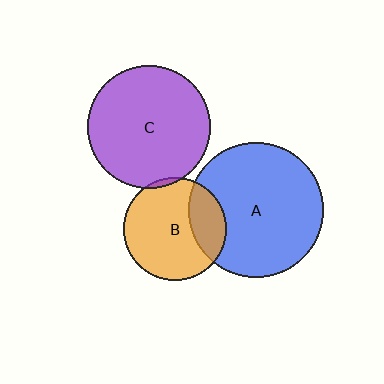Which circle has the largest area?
Circle A (blue).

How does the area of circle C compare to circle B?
Approximately 1.4 times.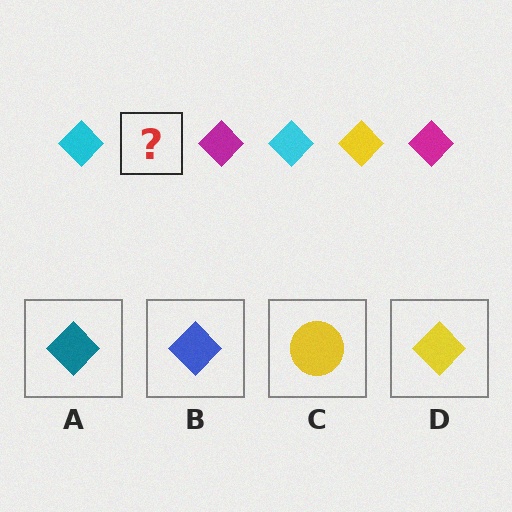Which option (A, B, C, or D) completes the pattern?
D.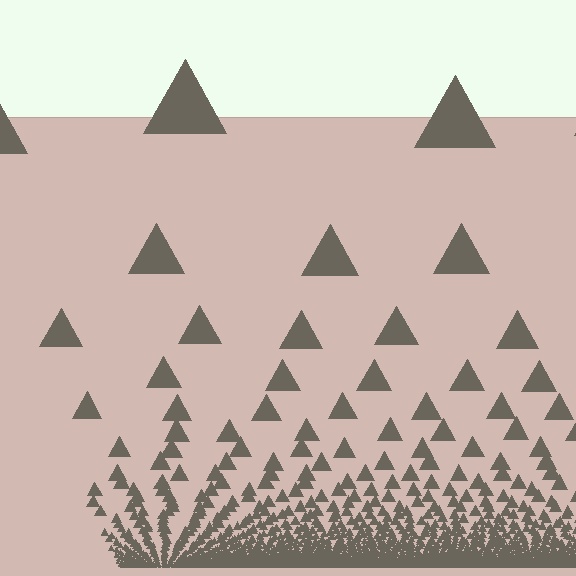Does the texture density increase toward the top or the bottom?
Density increases toward the bottom.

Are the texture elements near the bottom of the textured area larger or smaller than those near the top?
Smaller. The gradient is inverted — elements near the bottom are smaller and denser.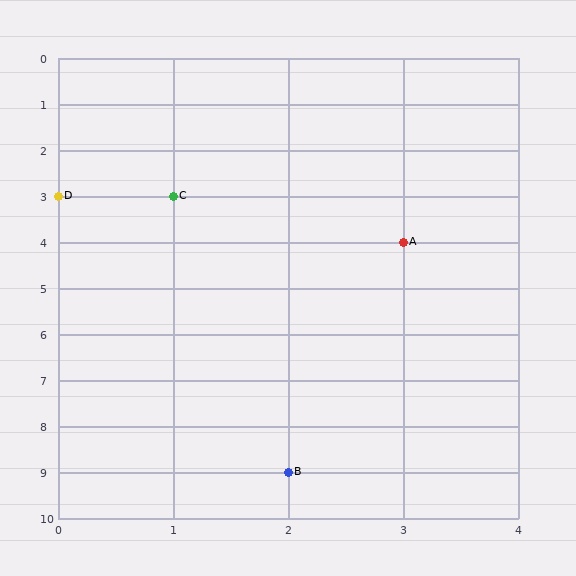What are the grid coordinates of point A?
Point A is at grid coordinates (3, 4).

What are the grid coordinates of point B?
Point B is at grid coordinates (2, 9).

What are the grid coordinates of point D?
Point D is at grid coordinates (0, 3).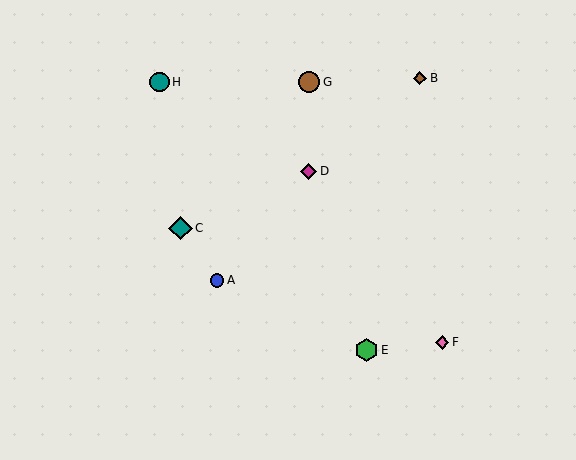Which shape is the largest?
The teal diamond (labeled C) is the largest.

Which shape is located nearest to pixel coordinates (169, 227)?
The teal diamond (labeled C) at (180, 228) is nearest to that location.